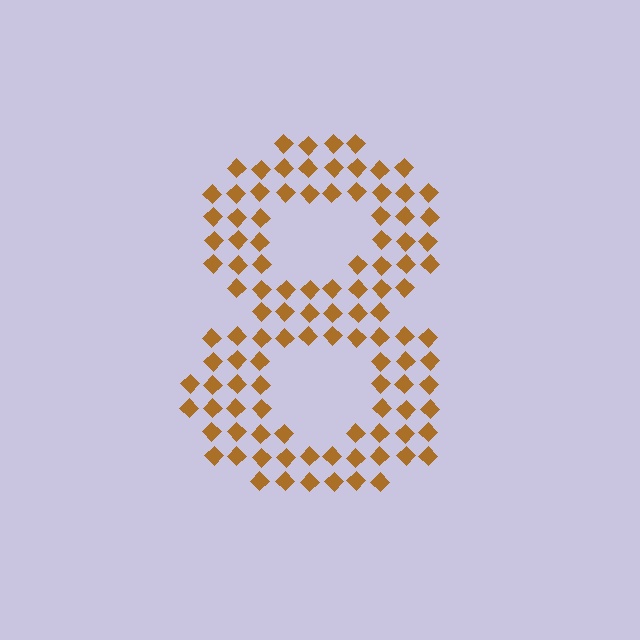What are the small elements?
The small elements are diamonds.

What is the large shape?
The large shape is the digit 8.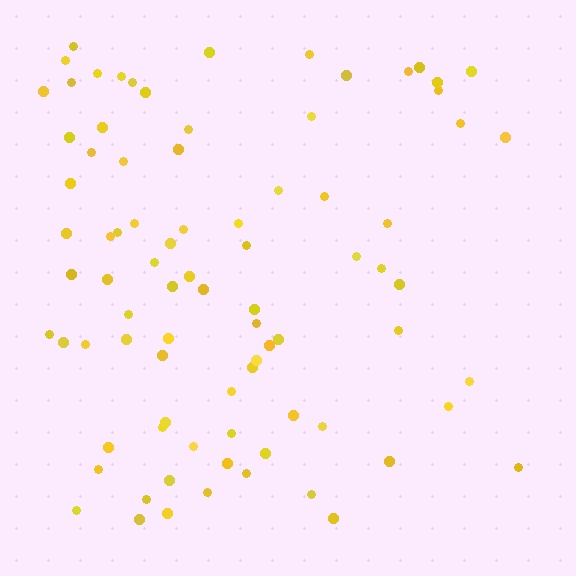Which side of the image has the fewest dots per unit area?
The right.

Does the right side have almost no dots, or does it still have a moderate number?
Still a moderate number, just noticeably fewer than the left.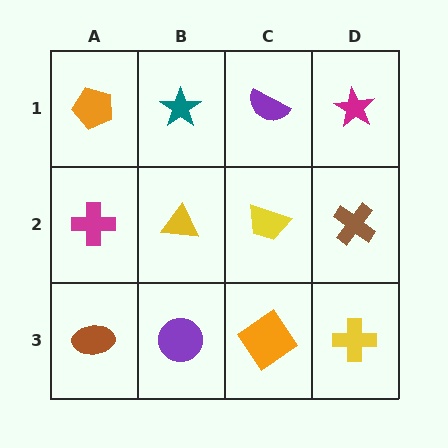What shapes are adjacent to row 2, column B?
A teal star (row 1, column B), a purple circle (row 3, column B), a magenta cross (row 2, column A), a yellow trapezoid (row 2, column C).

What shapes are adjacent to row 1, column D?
A brown cross (row 2, column D), a purple semicircle (row 1, column C).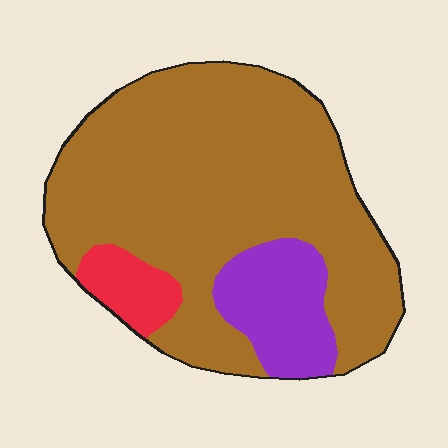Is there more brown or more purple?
Brown.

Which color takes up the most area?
Brown, at roughly 80%.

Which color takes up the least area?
Red, at roughly 5%.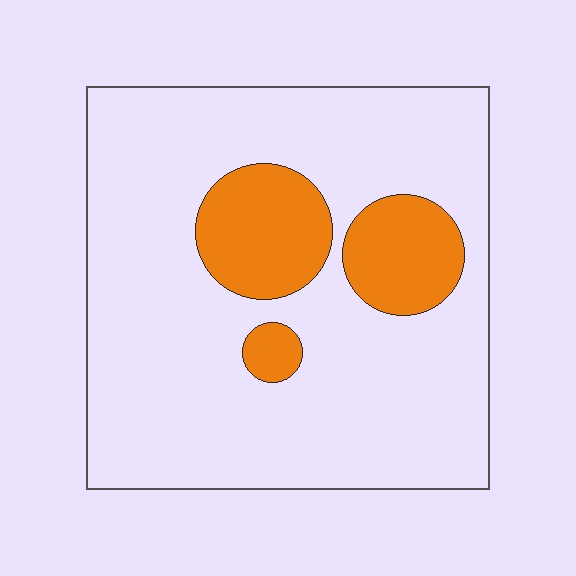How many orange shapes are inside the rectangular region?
3.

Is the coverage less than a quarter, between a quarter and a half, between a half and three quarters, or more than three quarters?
Less than a quarter.